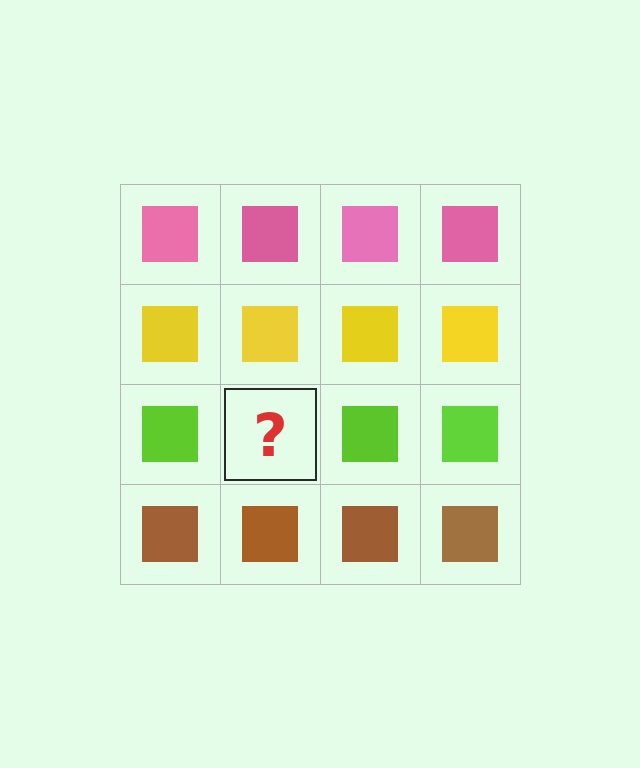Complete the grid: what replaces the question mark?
The question mark should be replaced with a lime square.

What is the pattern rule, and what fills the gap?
The rule is that each row has a consistent color. The gap should be filled with a lime square.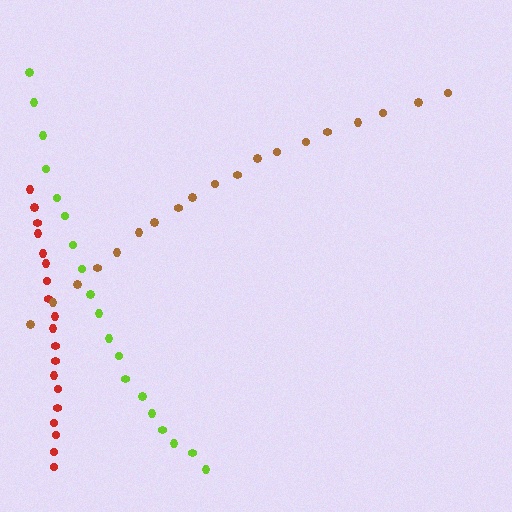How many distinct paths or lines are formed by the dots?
There are 3 distinct paths.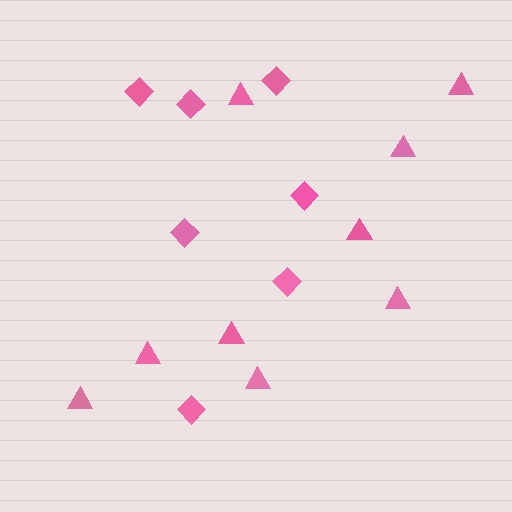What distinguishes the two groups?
There are 2 groups: one group of triangles (9) and one group of diamonds (7).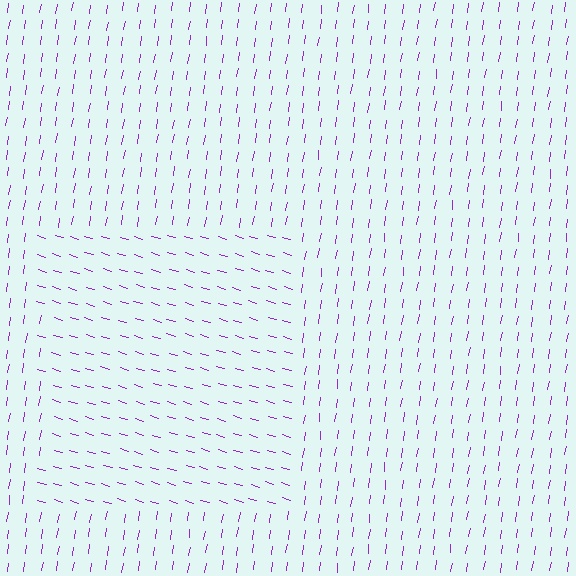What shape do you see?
I see a rectangle.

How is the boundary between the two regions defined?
The boundary is defined purely by a change in line orientation (approximately 82 degrees difference). All lines are the same color and thickness.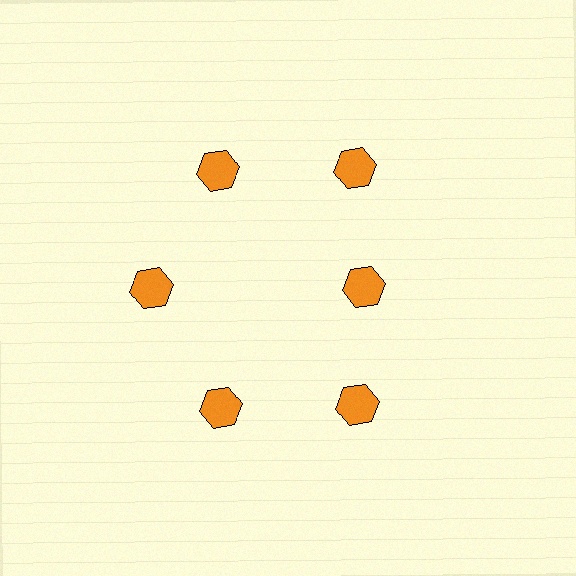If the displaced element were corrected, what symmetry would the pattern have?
It would have 6-fold rotational symmetry — the pattern would map onto itself every 60 degrees.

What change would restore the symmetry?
The symmetry would be restored by moving it outward, back onto the ring so that all 6 hexagons sit at equal angles and equal distance from the center.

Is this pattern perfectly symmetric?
No. The 6 orange hexagons are arranged in a ring, but one element near the 3 o'clock position is pulled inward toward the center, breaking the 6-fold rotational symmetry.